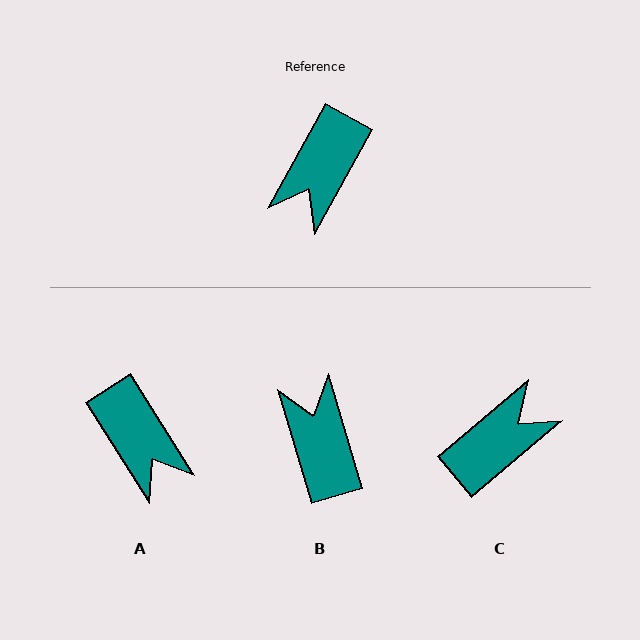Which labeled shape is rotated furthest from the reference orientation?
C, about 159 degrees away.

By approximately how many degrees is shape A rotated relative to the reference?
Approximately 61 degrees counter-clockwise.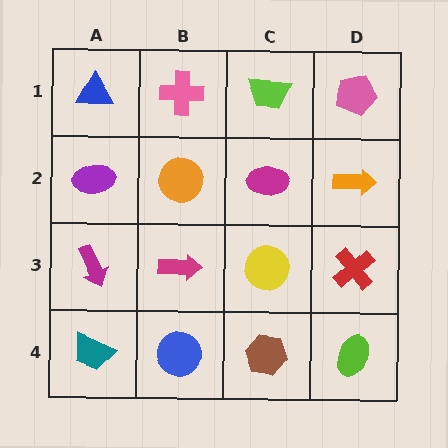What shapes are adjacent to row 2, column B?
A pink cross (row 1, column B), a magenta arrow (row 3, column B), a purple ellipse (row 2, column A), a magenta ellipse (row 2, column C).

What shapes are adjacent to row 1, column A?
A purple ellipse (row 2, column A), a pink cross (row 1, column B).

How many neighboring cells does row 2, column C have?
4.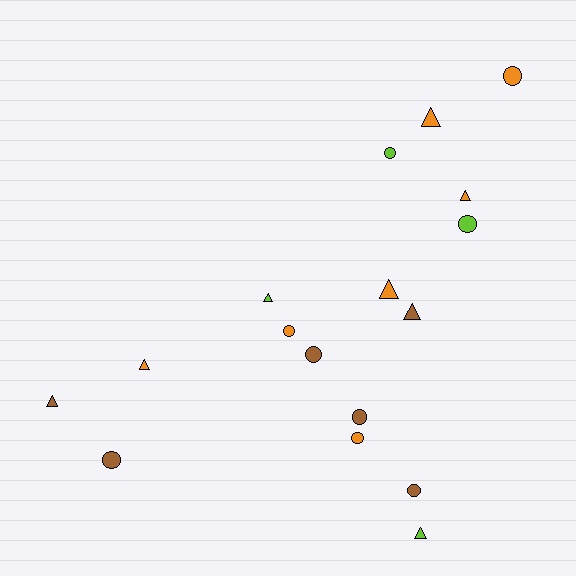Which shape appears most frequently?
Circle, with 9 objects.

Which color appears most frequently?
Orange, with 7 objects.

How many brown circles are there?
There are 4 brown circles.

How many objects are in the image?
There are 17 objects.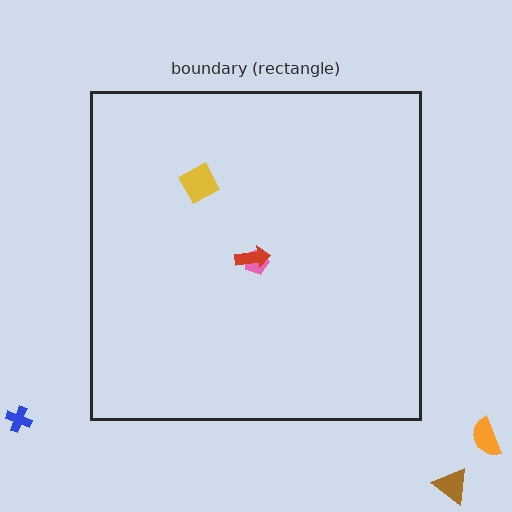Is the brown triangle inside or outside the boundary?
Outside.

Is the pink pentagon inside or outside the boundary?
Inside.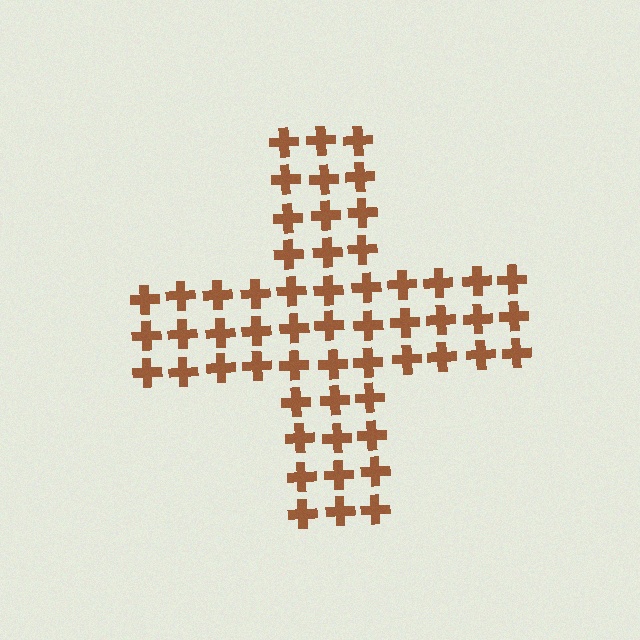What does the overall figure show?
The overall figure shows a cross.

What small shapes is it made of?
It is made of small crosses.